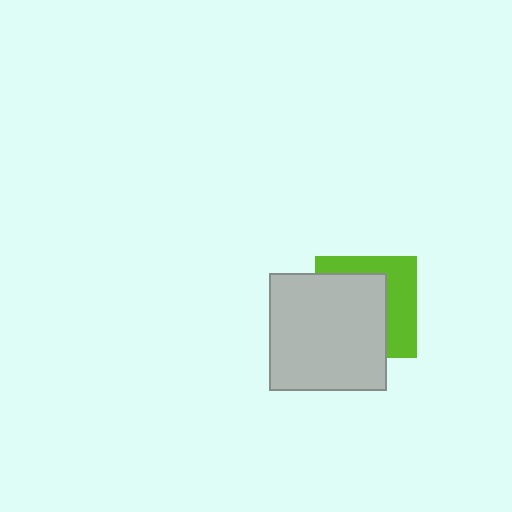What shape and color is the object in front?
The object in front is a light gray rectangle.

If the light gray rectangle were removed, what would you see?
You would see the complete lime square.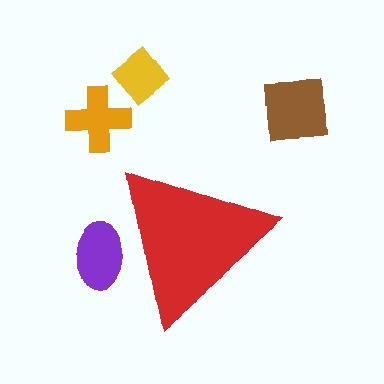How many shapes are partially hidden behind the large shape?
1 shape is partially hidden.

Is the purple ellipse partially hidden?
Yes, the purple ellipse is partially hidden behind the red triangle.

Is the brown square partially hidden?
No, the brown square is fully visible.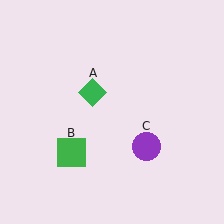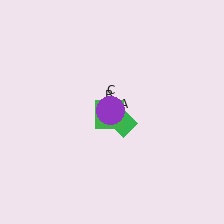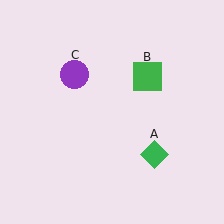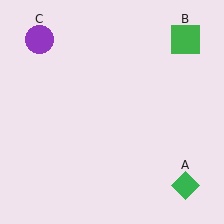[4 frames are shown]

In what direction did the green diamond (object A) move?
The green diamond (object A) moved down and to the right.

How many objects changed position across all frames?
3 objects changed position: green diamond (object A), green square (object B), purple circle (object C).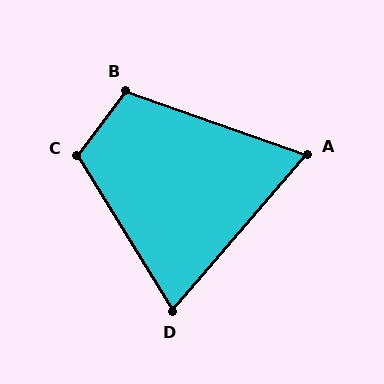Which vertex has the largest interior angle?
C, at approximately 111 degrees.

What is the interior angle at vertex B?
Approximately 108 degrees (obtuse).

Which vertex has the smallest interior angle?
A, at approximately 69 degrees.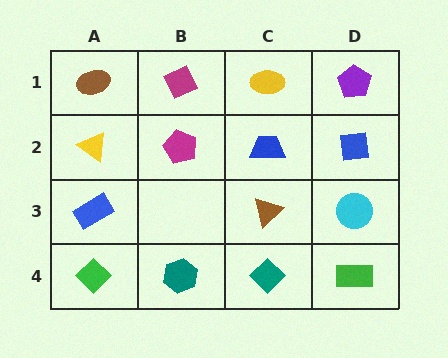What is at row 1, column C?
A yellow ellipse.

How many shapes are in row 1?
4 shapes.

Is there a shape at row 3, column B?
No, that cell is empty.